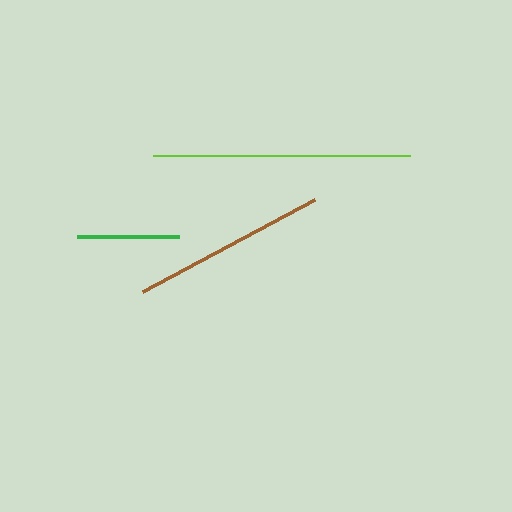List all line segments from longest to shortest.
From longest to shortest: lime, brown, green.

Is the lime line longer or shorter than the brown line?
The lime line is longer than the brown line.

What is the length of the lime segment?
The lime segment is approximately 257 pixels long.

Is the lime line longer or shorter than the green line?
The lime line is longer than the green line.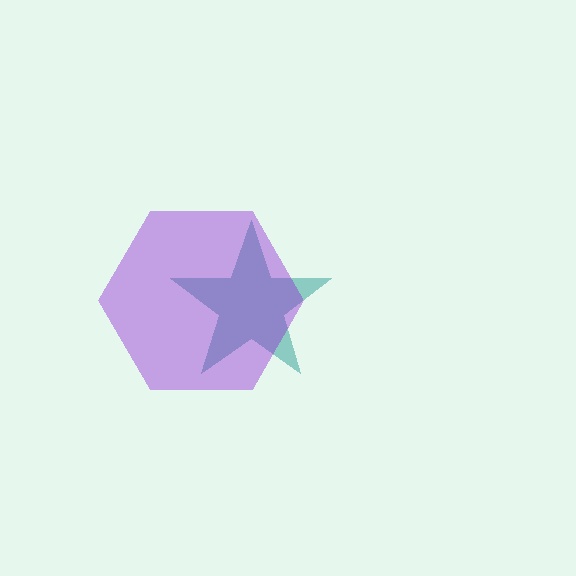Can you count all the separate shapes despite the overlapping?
Yes, there are 2 separate shapes.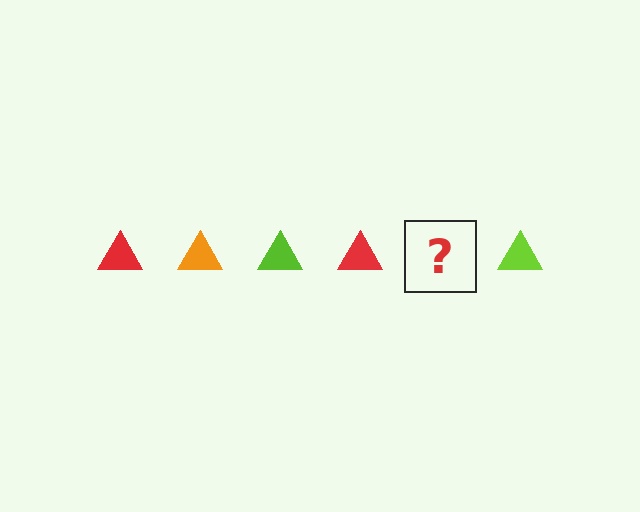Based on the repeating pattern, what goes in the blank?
The blank should be an orange triangle.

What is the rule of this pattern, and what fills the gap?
The rule is that the pattern cycles through red, orange, lime triangles. The gap should be filled with an orange triangle.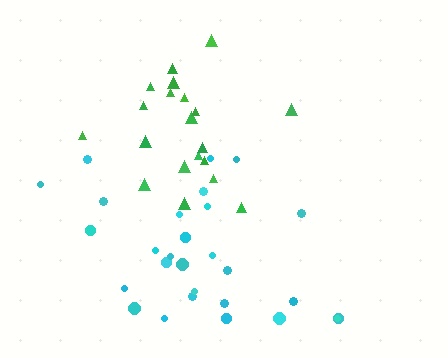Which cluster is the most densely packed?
Green.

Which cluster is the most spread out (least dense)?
Cyan.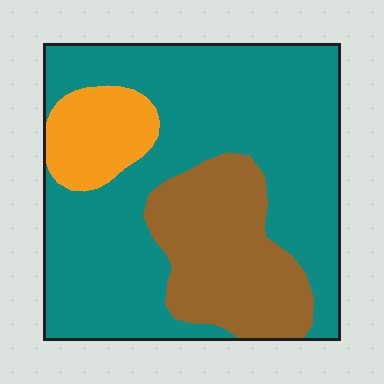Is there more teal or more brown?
Teal.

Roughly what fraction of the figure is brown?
Brown covers 24% of the figure.